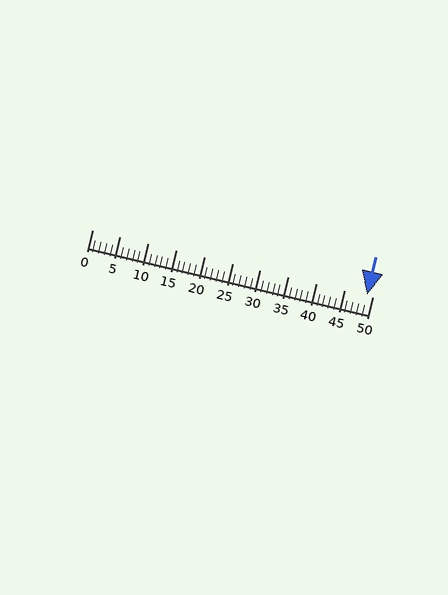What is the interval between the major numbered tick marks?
The major tick marks are spaced 5 units apart.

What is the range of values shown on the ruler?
The ruler shows values from 0 to 50.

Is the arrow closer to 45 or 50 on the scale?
The arrow is closer to 50.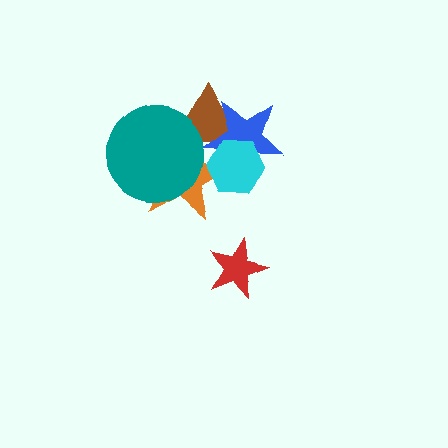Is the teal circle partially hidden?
No, no other shape covers it.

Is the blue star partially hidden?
Yes, it is partially covered by another shape.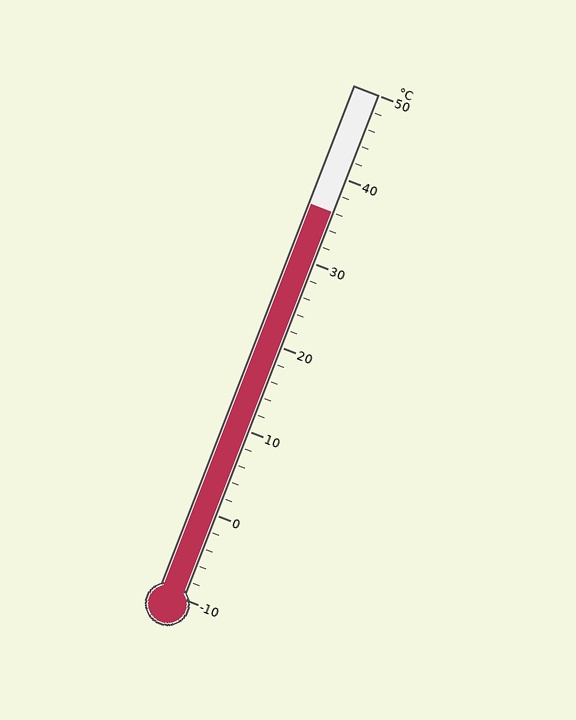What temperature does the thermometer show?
The thermometer shows approximately 36°C.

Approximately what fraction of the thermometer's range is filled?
The thermometer is filled to approximately 75% of its range.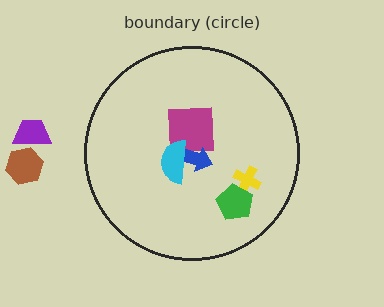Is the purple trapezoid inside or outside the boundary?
Outside.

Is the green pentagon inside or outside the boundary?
Inside.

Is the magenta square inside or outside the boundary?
Inside.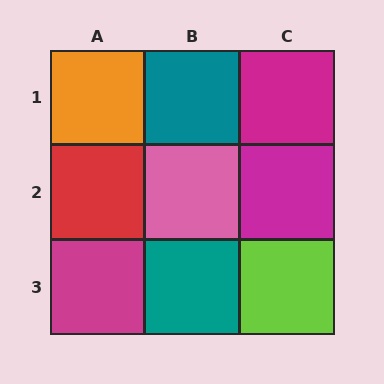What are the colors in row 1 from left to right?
Orange, teal, magenta.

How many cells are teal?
2 cells are teal.